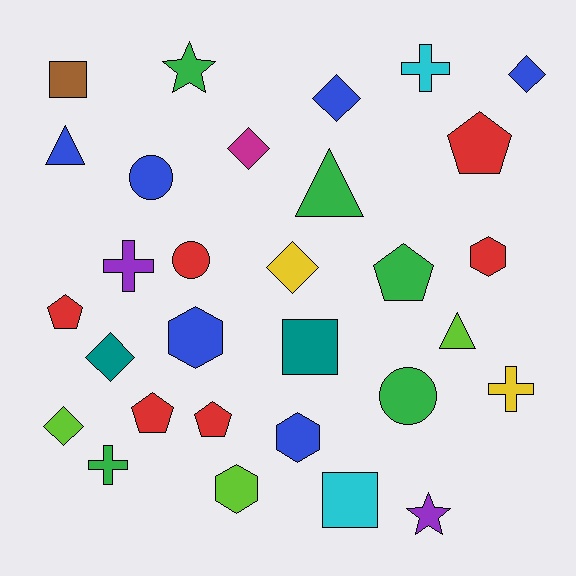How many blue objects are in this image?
There are 6 blue objects.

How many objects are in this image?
There are 30 objects.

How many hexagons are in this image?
There are 4 hexagons.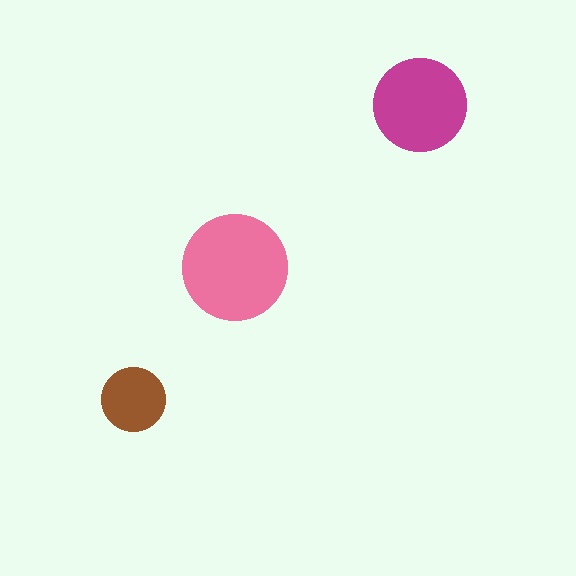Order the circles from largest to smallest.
the pink one, the magenta one, the brown one.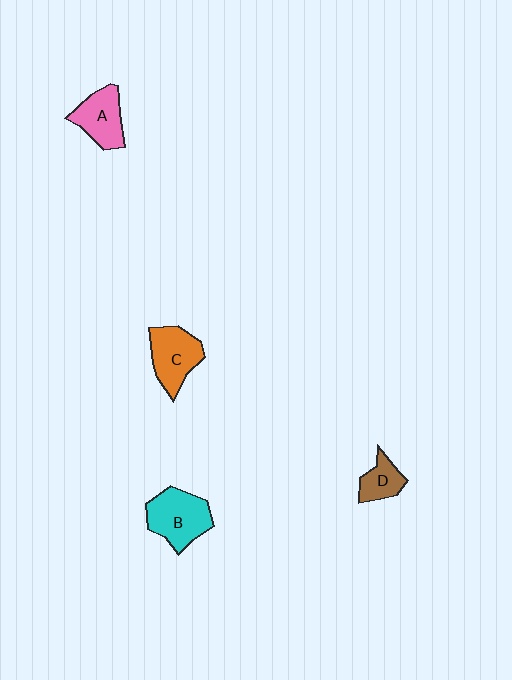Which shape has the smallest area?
Shape D (brown).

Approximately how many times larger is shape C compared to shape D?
Approximately 1.7 times.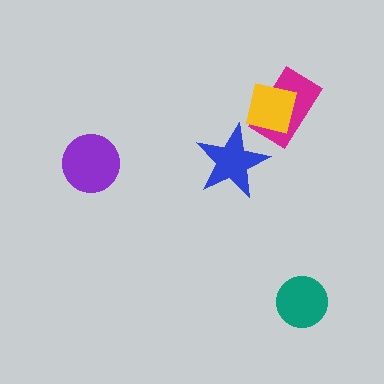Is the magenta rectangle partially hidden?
Yes, it is partially covered by another shape.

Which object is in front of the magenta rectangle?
The yellow square is in front of the magenta rectangle.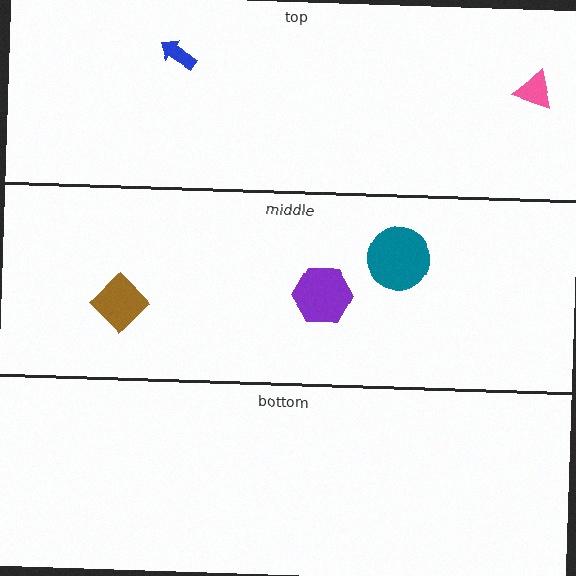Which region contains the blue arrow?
The top region.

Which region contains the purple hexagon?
The middle region.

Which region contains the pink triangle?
The top region.